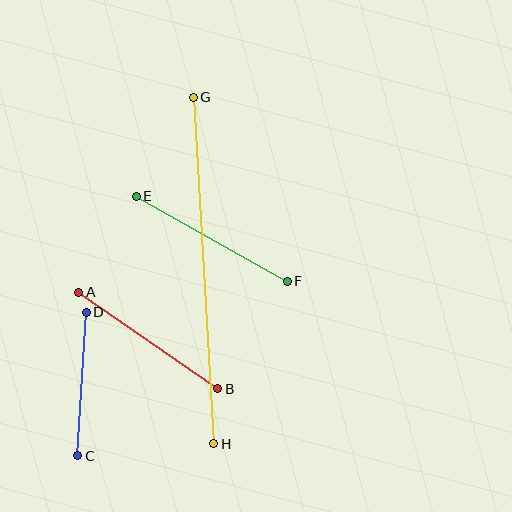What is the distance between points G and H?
The distance is approximately 347 pixels.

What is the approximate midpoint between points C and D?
The midpoint is at approximately (82, 384) pixels.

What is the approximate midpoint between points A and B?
The midpoint is at approximately (148, 340) pixels.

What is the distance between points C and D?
The distance is approximately 144 pixels.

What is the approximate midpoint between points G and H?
The midpoint is at approximately (204, 270) pixels.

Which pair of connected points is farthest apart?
Points G and H are farthest apart.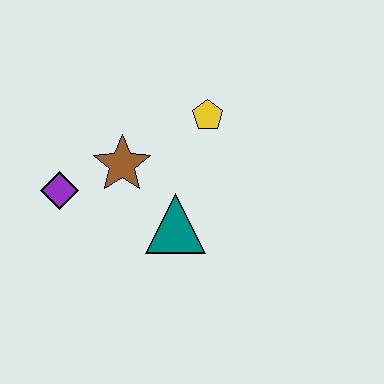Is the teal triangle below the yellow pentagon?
Yes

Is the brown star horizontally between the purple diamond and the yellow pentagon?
Yes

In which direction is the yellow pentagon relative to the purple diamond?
The yellow pentagon is to the right of the purple diamond.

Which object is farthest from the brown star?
The yellow pentagon is farthest from the brown star.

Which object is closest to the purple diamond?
The brown star is closest to the purple diamond.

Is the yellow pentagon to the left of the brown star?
No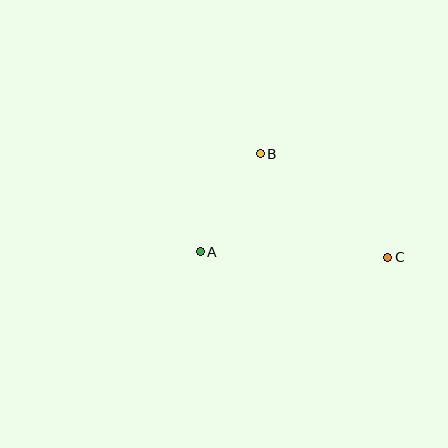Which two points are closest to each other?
Points A and B are closest to each other.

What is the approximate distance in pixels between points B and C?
The distance between B and C is approximately 164 pixels.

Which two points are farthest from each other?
Points A and C are farthest from each other.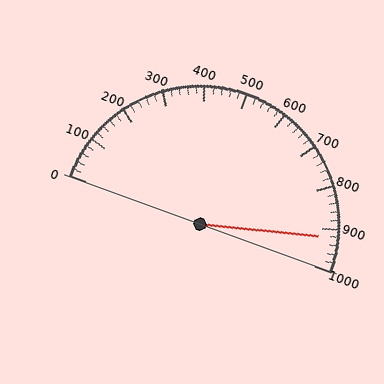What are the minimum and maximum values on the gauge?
The gauge ranges from 0 to 1000.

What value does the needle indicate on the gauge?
The needle indicates approximately 920.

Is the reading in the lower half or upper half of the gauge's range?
The reading is in the upper half of the range (0 to 1000).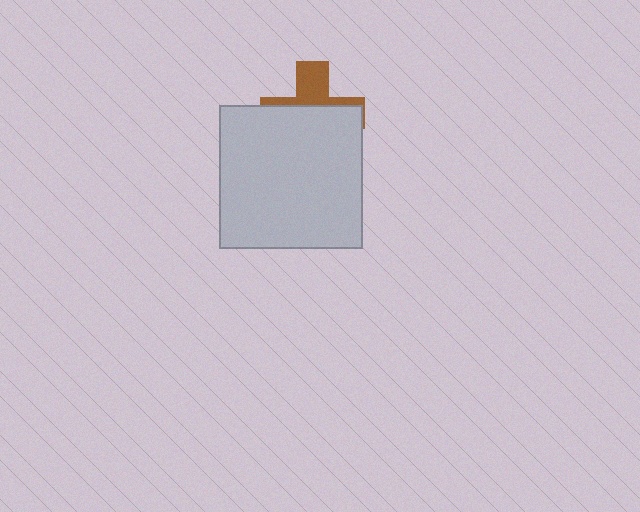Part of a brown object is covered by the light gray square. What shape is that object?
It is a cross.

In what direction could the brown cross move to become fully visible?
The brown cross could move up. That would shift it out from behind the light gray square entirely.